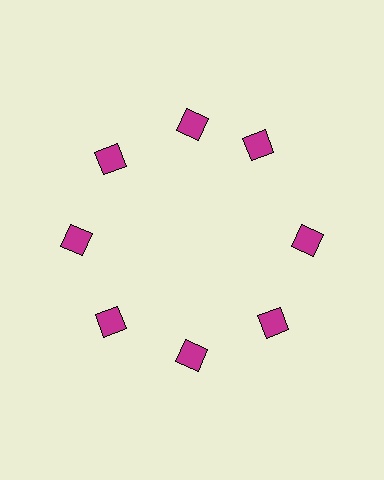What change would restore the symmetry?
The symmetry would be restored by rotating it back into even spacing with its neighbors so that all 8 squares sit at equal angles and equal distance from the center.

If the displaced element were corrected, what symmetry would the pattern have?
It would have 8-fold rotational symmetry — the pattern would map onto itself every 45 degrees.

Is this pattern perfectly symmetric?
No. The 8 magenta squares are arranged in a ring, but one element near the 2 o'clock position is rotated out of alignment along the ring, breaking the 8-fold rotational symmetry.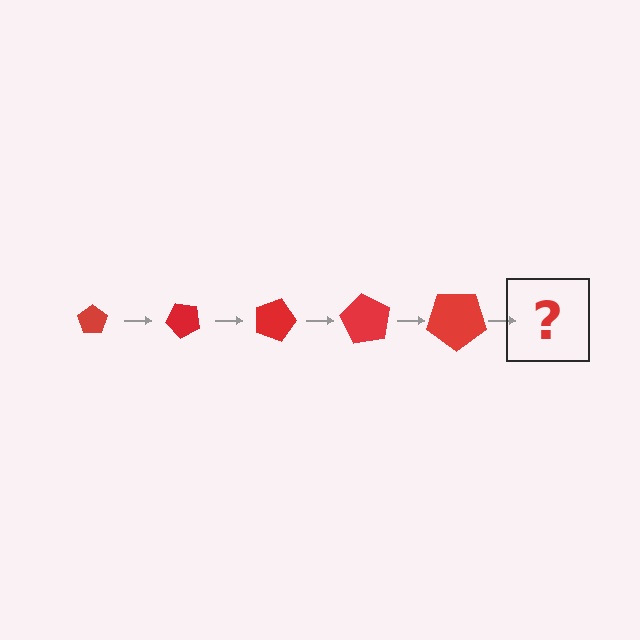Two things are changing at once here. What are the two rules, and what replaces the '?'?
The two rules are that the pentagon grows larger each step and it rotates 45 degrees each step. The '?' should be a pentagon, larger than the previous one and rotated 225 degrees from the start.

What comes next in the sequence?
The next element should be a pentagon, larger than the previous one and rotated 225 degrees from the start.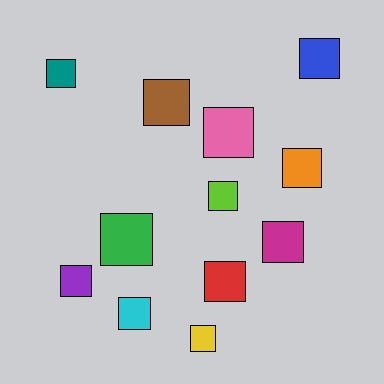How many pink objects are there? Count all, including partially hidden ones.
There is 1 pink object.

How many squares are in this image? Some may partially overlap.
There are 12 squares.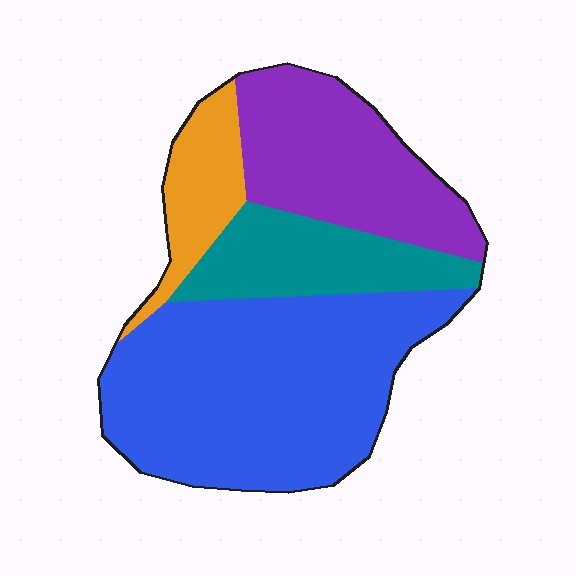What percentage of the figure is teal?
Teal takes up about one sixth (1/6) of the figure.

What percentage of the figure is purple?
Purple covers 25% of the figure.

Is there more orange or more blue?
Blue.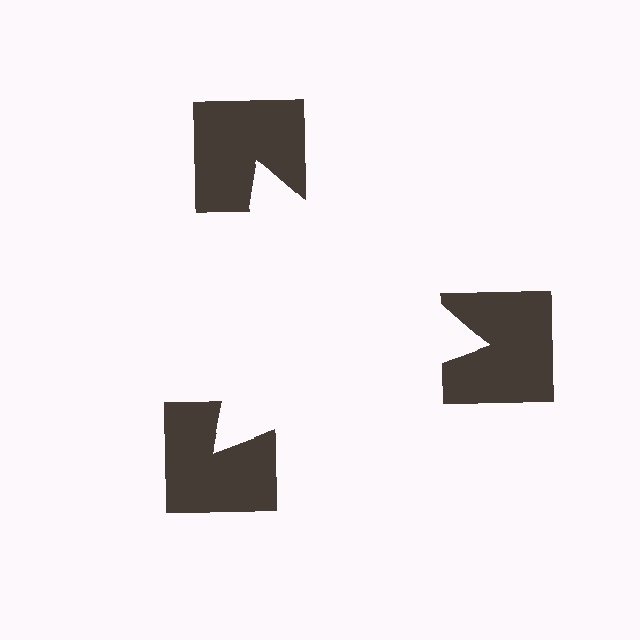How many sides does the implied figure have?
3 sides.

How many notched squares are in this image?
There are 3 — one at each vertex of the illusory triangle.